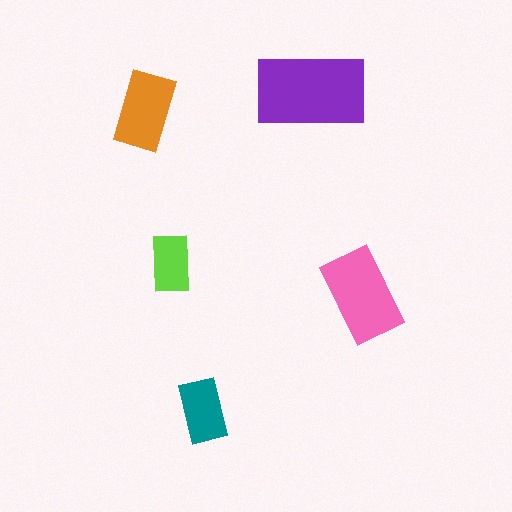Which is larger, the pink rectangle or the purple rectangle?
The purple one.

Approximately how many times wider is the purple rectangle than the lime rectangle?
About 2 times wider.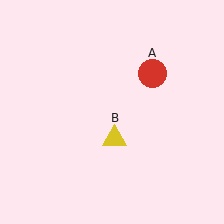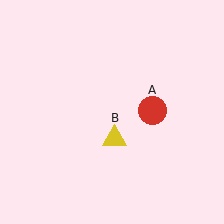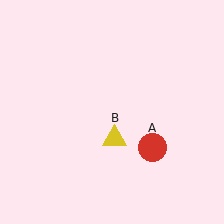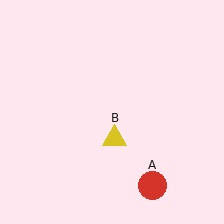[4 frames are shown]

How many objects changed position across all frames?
1 object changed position: red circle (object A).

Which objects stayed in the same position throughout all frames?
Yellow triangle (object B) remained stationary.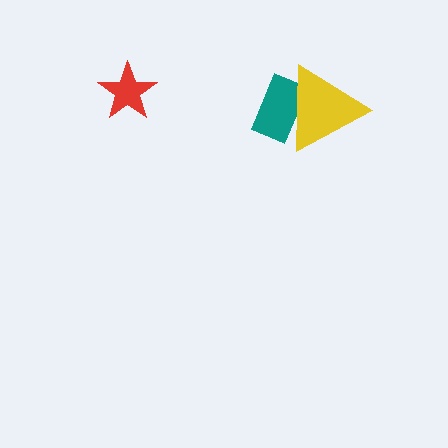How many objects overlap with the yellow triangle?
1 object overlaps with the yellow triangle.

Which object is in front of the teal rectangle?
The yellow triangle is in front of the teal rectangle.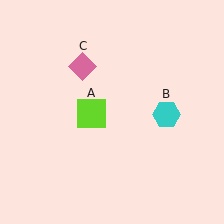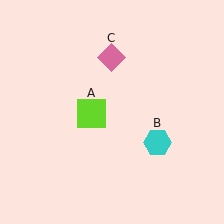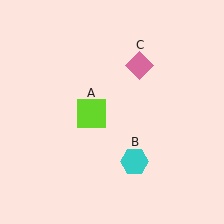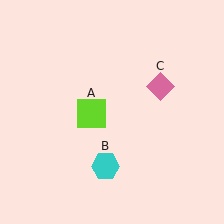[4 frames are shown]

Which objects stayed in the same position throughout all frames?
Lime square (object A) remained stationary.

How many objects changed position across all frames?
2 objects changed position: cyan hexagon (object B), pink diamond (object C).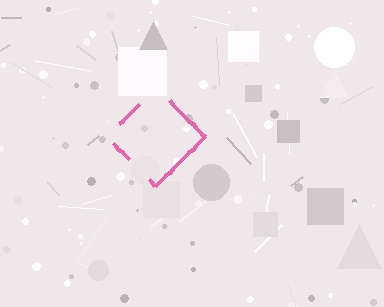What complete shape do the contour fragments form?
The contour fragments form a diamond.